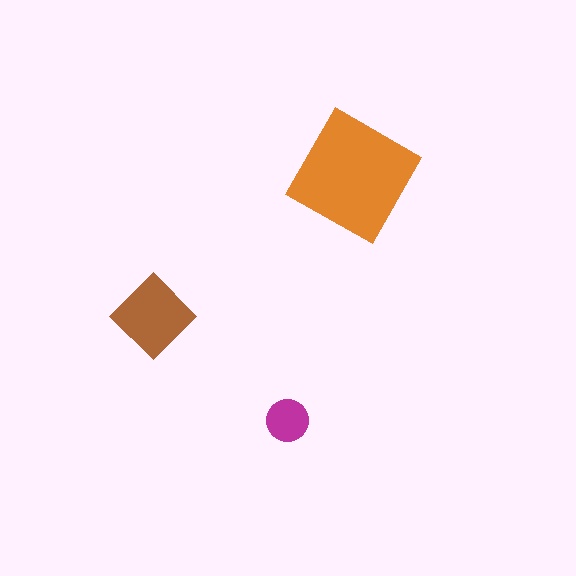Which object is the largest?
The orange square.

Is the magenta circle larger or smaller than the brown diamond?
Smaller.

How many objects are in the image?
There are 3 objects in the image.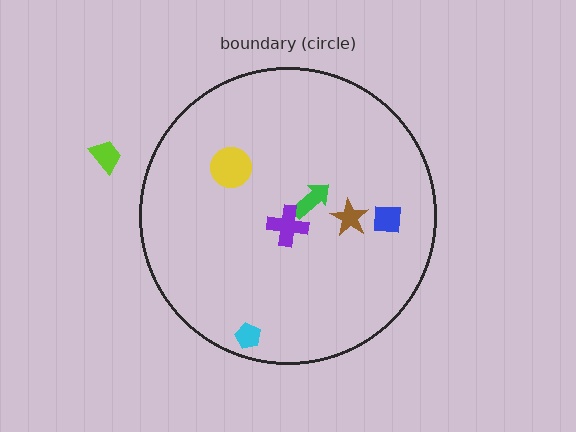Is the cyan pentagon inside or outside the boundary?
Inside.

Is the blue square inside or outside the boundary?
Inside.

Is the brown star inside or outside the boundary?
Inside.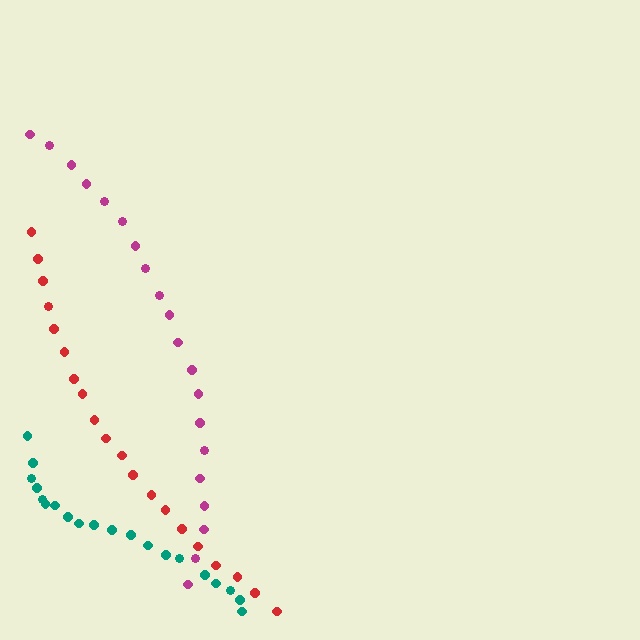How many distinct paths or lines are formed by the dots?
There are 3 distinct paths.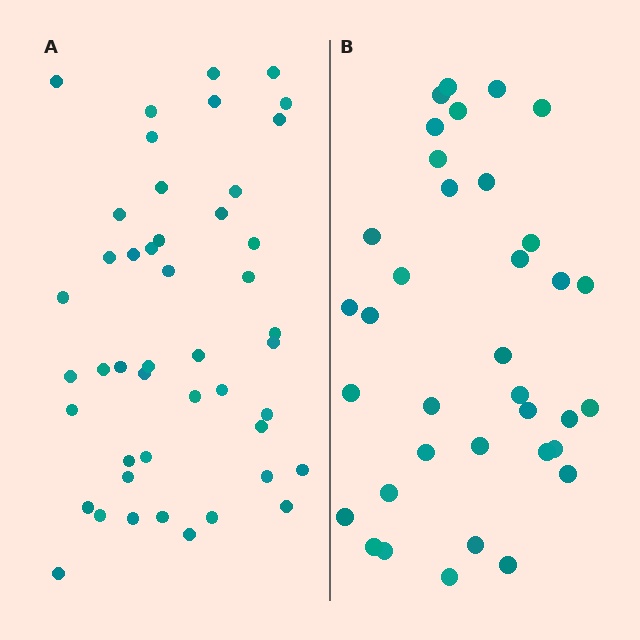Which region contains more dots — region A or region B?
Region A (the left region) has more dots.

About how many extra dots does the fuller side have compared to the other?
Region A has roughly 10 or so more dots than region B.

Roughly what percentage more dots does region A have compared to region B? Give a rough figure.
About 30% more.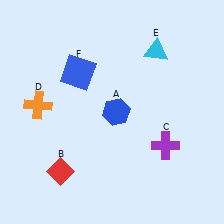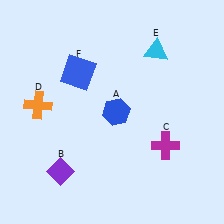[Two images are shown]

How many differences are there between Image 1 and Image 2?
There are 2 differences between the two images.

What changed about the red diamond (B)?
In Image 1, B is red. In Image 2, it changed to purple.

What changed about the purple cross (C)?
In Image 1, C is purple. In Image 2, it changed to magenta.